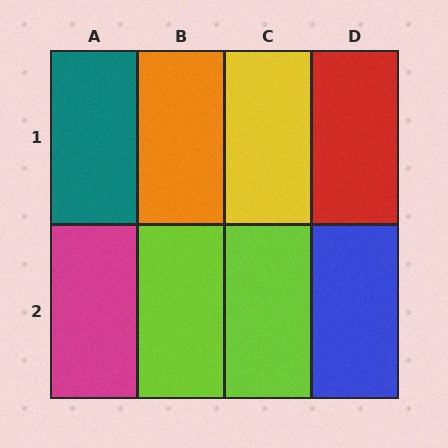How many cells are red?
1 cell is red.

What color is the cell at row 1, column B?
Orange.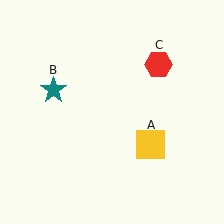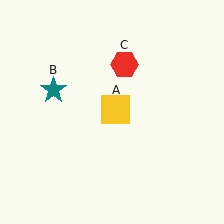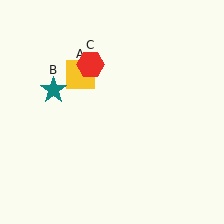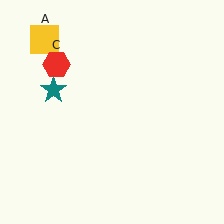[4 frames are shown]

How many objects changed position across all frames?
2 objects changed position: yellow square (object A), red hexagon (object C).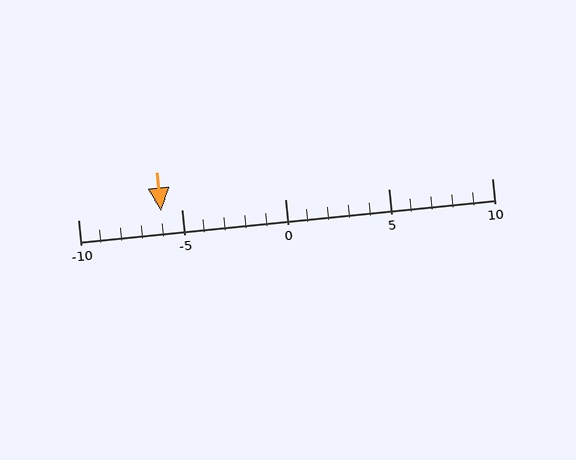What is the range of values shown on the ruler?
The ruler shows values from -10 to 10.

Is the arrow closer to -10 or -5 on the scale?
The arrow is closer to -5.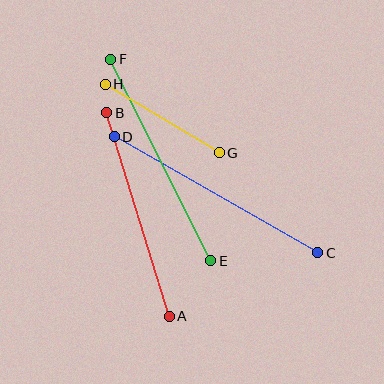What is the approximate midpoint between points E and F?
The midpoint is at approximately (161, 160) pixels.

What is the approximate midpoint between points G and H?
The midpoint is at approximately (162, 118) pixels.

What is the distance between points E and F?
The distance is approximately 225 pixels.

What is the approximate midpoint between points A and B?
The midpoint is at approximately (138, 215) pixels.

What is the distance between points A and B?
The distance is approximately 213 pixels.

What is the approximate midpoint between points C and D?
The midpoint is at approximately (216, 195) pixels.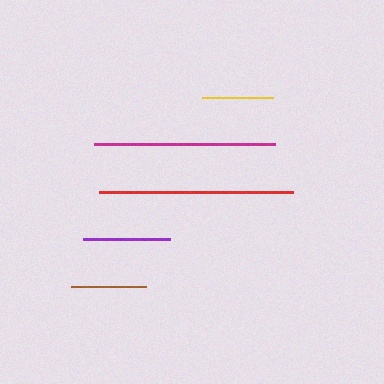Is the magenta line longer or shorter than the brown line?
The magenta line is longer than the brown line.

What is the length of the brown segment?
The brown segment is approximately 74 pixels long.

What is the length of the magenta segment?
The magenta segment is approximately 181 pixels long.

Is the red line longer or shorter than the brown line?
The red line is longer than the brown line.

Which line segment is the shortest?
The yellow line is the shortest at approximately 70 pixels.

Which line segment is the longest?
The red line is the longest at approximately 195 pixels.